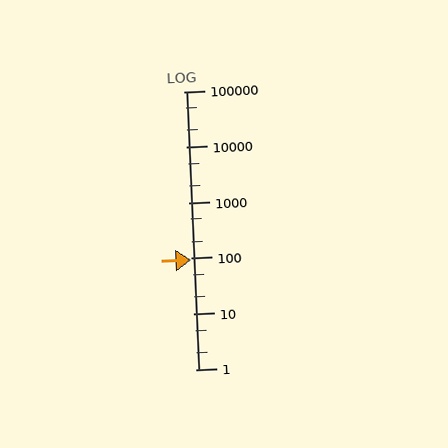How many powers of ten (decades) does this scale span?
The scale spans 5 decades, from 1 to 100000.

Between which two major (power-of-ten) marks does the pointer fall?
The pointer is between 10 and 100.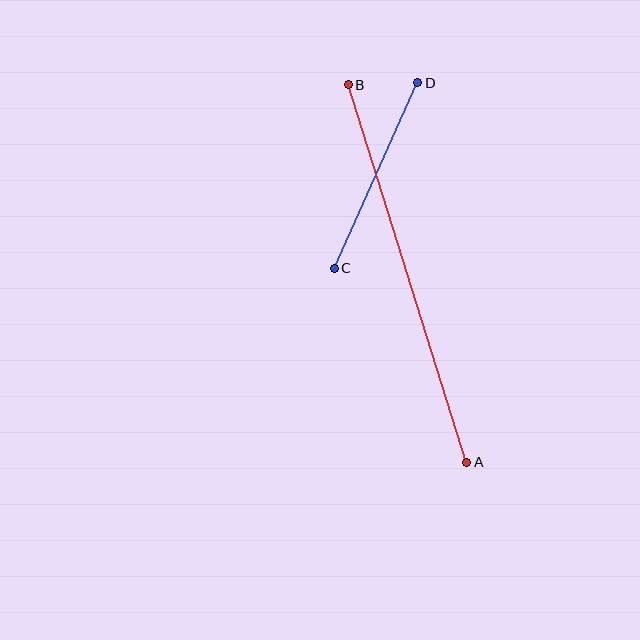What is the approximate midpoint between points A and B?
The midpoint is at approximately (408, 273) pixels.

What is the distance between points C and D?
The distance is approximately 203 pixels.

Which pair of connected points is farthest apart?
Points A and B are farthest apart.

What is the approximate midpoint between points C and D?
The midpoint is at approximately (376, 175) pixels.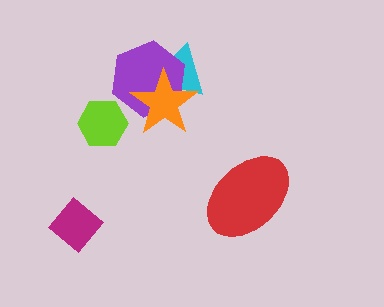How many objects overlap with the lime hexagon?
0 objects overlap with the lime hexagon.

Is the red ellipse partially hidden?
No, no other shape covers it.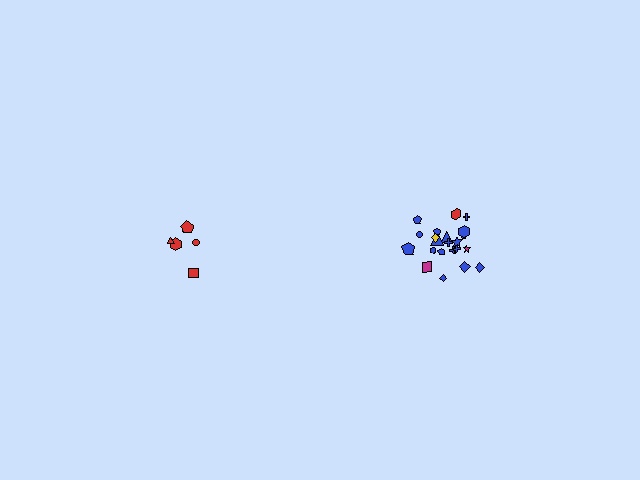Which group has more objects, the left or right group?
The right group.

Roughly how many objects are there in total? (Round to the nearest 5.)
Roughly 25 objects in total.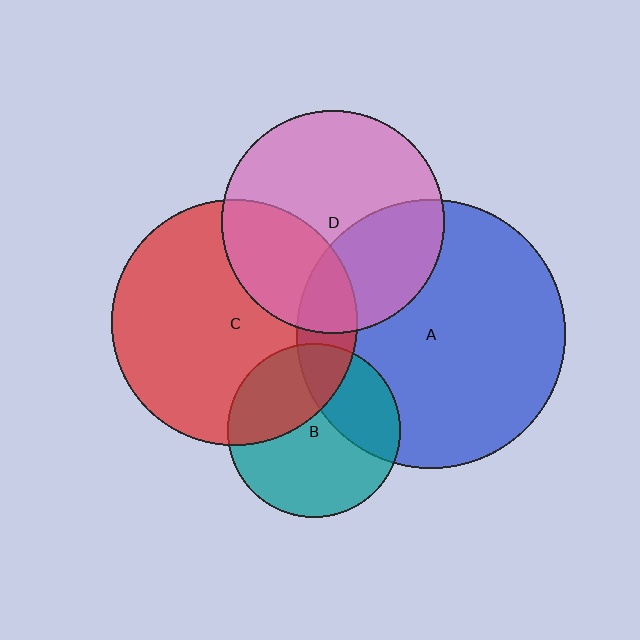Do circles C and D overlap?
Yes.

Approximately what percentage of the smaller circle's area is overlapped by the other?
Approximately 30%.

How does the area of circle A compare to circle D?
Approximately 1.5 times.